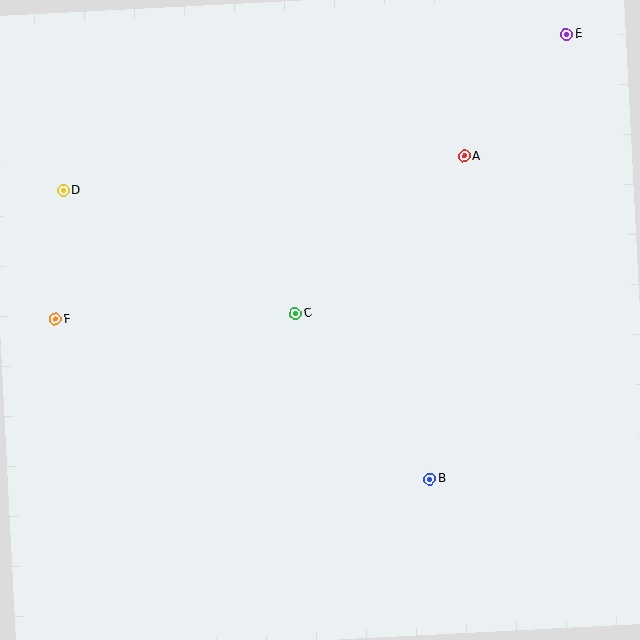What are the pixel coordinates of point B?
Point B is at (430, 479).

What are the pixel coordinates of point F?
Point F is at (56, 319).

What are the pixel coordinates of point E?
Point E is at (567, 34).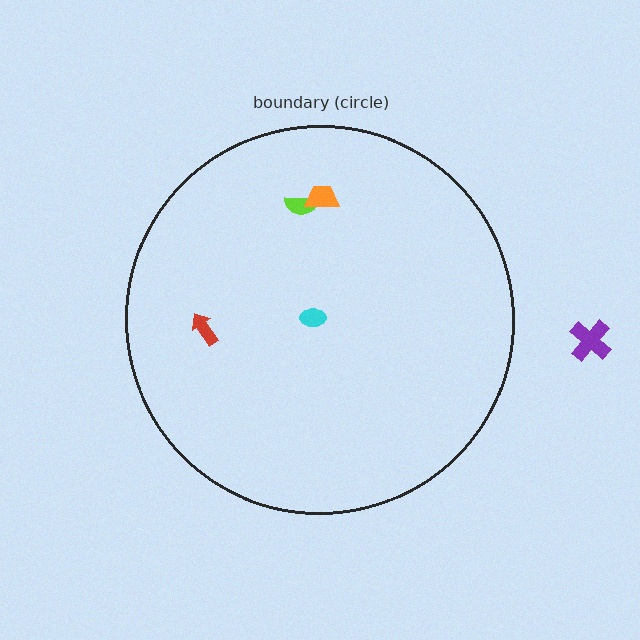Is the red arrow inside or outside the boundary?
Inside.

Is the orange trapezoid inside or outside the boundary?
Inside.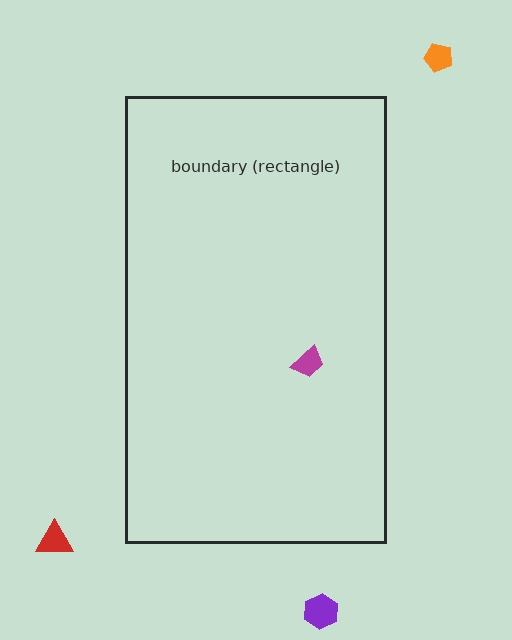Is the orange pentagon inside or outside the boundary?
Outside.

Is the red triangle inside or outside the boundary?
Outside.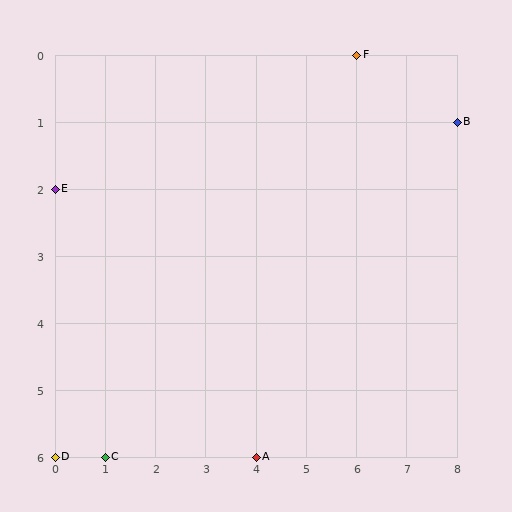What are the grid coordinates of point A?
Point A is at grid coordinates (4, 6).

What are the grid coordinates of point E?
Point E is at grid coordinates (0, 2).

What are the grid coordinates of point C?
Point C is at grid coordinates (1, 6).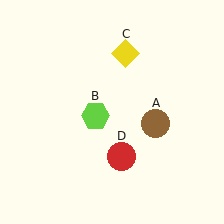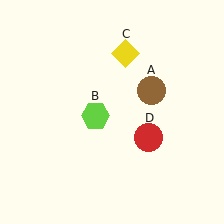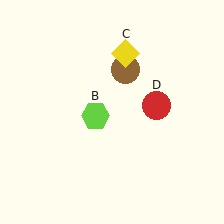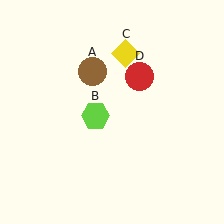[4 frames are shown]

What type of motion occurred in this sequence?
The brown circle (object A), red circle (object D) rotated counterclockwise around the center of the scene.